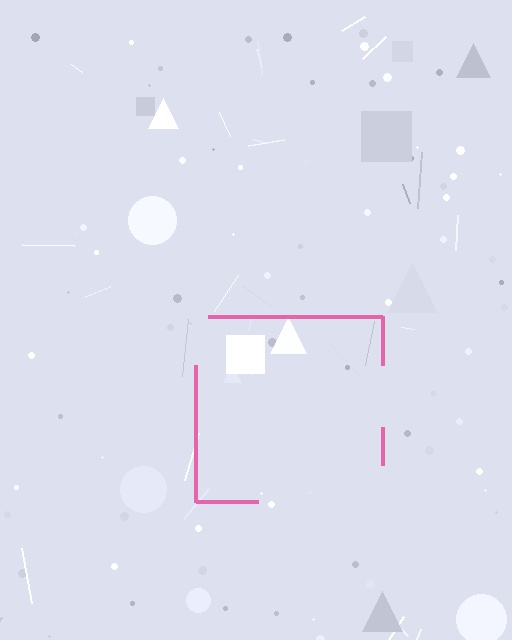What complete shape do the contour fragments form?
The contour fragments form a square.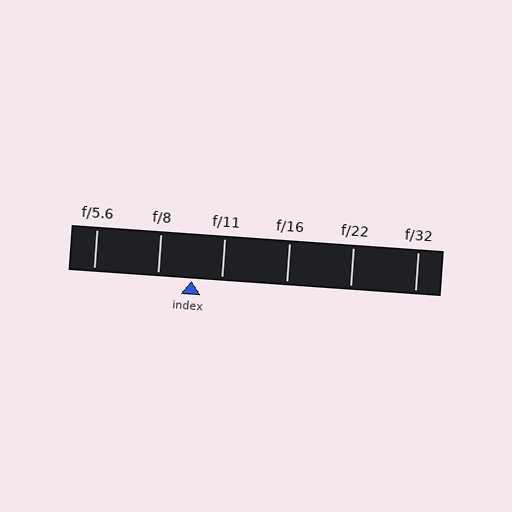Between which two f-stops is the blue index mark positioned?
The index mark is between f/8 and f/11.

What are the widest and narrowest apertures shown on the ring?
The widest aperture shown is f/5.6 and the narrowest is f/32.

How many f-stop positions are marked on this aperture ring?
There are 6 f-stop positions marked.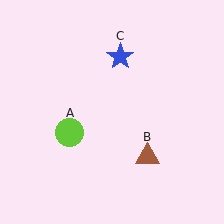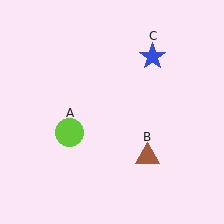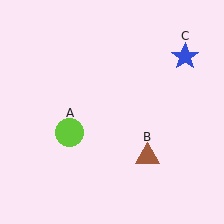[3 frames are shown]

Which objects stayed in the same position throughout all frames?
Lime circle (object A) and brown triangle (object B) remained stationary.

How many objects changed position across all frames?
1 object changed position: blue star (object C).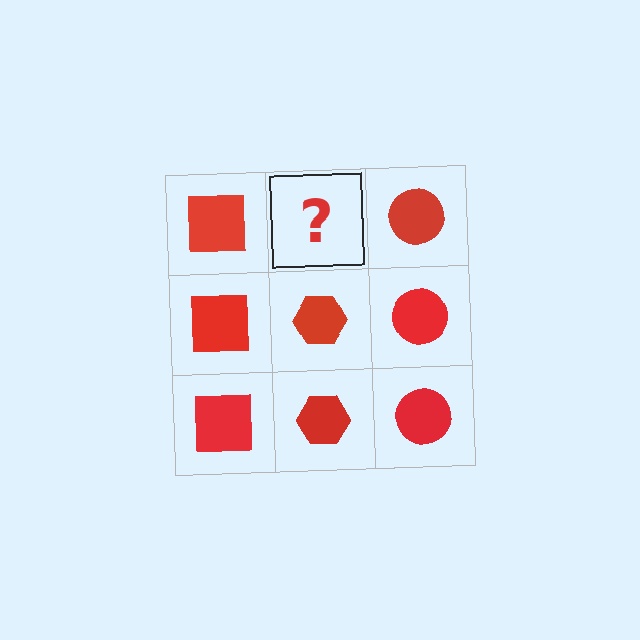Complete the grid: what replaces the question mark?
The question mark should be replaced with a red hexagon.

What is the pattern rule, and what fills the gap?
The rule is that each column has a consistent shape. The gap should be filled with a red hexagon.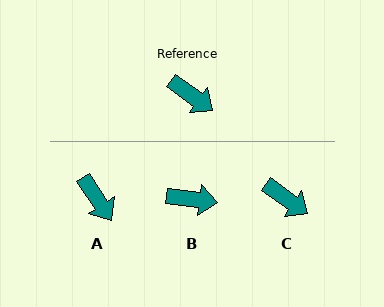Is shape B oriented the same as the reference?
No, it is off by about 28 degrees.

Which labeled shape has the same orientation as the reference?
C.